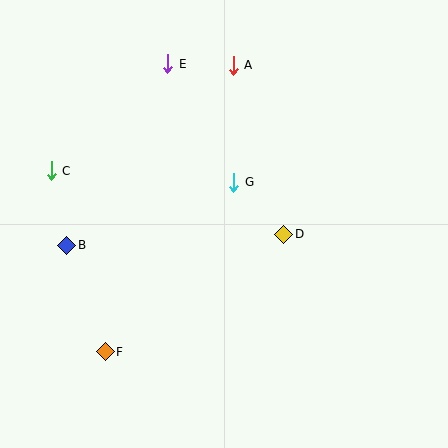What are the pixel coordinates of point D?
Point D is at (284, 234).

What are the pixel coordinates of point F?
Point F is at (105, 352).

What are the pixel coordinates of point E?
Point E is at (168, 64).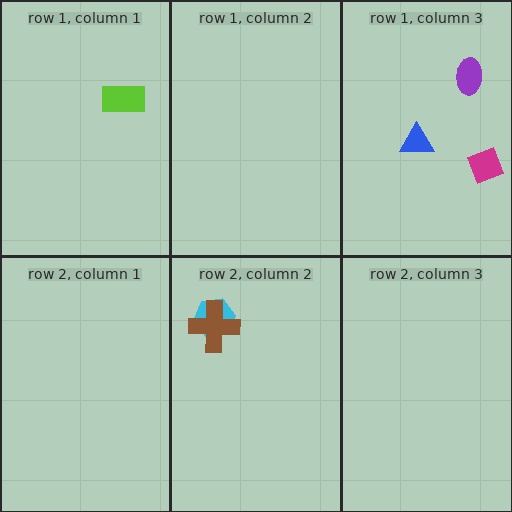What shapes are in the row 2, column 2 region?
The cyan hexagon, the brown cross.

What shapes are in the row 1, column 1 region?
The lime rectangle.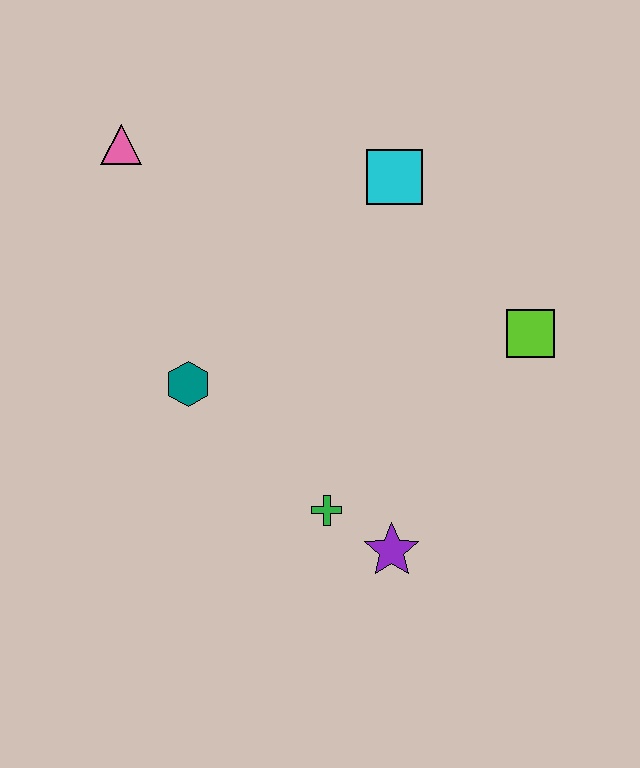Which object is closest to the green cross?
The purple star is closest to the green cross.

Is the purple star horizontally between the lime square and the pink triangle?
Yes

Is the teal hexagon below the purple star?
No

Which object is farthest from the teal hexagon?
The lime square is farthest from the teal hexagon.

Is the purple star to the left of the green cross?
No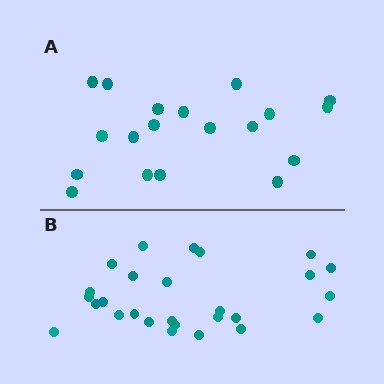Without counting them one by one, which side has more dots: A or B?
Region B (the bottom region) has more dots.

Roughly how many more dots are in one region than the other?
Region B has roughly 8 or so more dots than region A.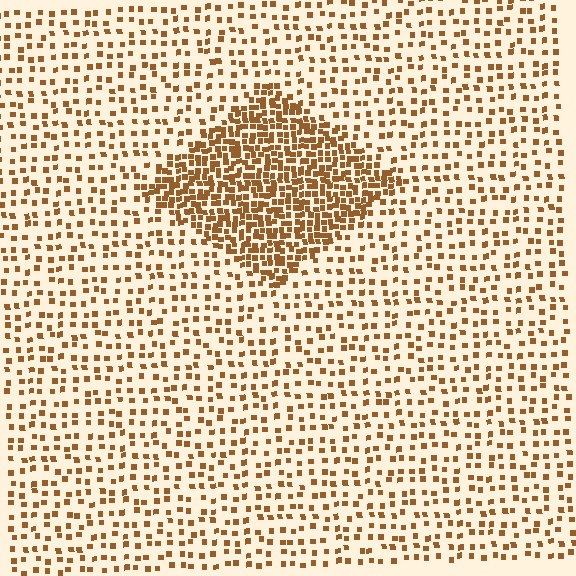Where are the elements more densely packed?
The elements are more densely packed inside the diamond boundary.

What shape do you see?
I see a diamond.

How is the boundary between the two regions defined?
The boundary is defined by a change in element density (approximately 2.6x ratio). All elements are the same color, size, and shape.